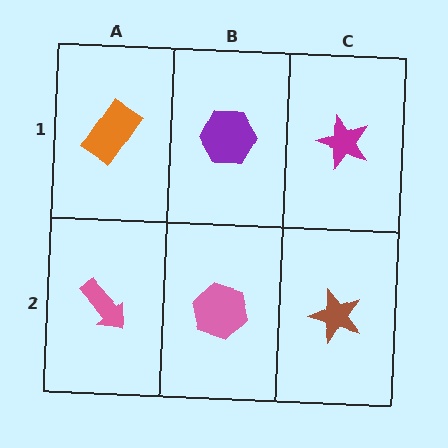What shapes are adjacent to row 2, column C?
A magenta star (row 1, column C), a pink hexagon (row 2, column B).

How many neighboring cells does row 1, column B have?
3.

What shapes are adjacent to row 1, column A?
A pink arrow (row 2, column A), a purple hexagon (row 1, column B).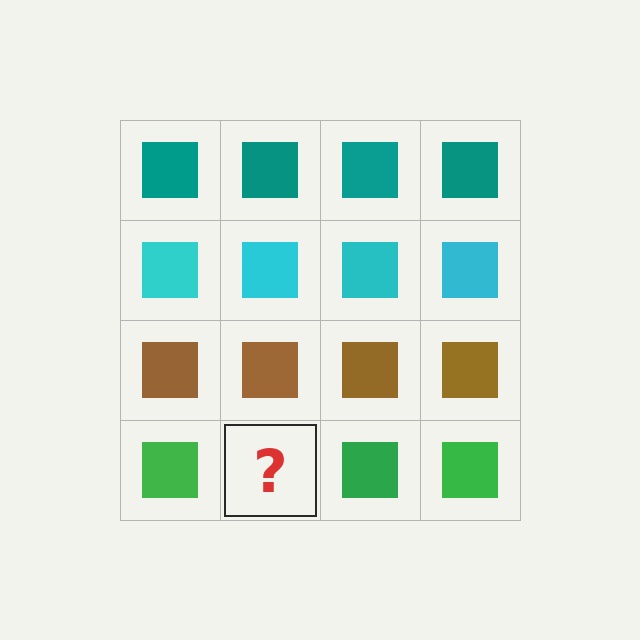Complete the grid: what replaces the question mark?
The question mark should be replaced with a green square.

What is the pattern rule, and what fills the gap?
The rule is that each row has a consistent color. The gap should be filled with a green square.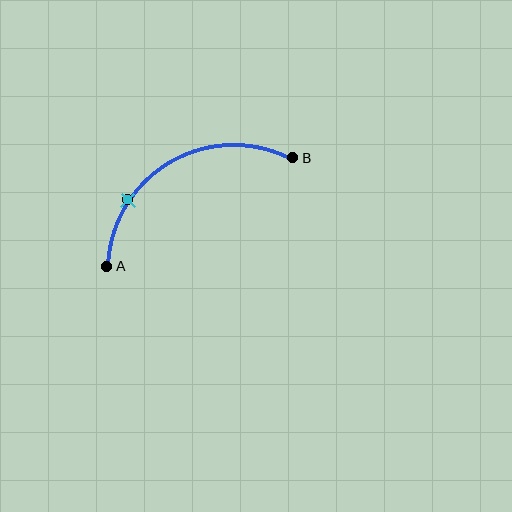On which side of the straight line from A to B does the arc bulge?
The arc bulges above the straight line connecting A and B.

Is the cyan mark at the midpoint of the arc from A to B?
No. The cyan mark lies on the arc but is closer to endpoint A. The arc midpoint would be at the point on the curve equidistant along the arc from both A and B.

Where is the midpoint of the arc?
The arc midpoint is the point on the curve farthest from the straight line joining A and B. It sits above that line.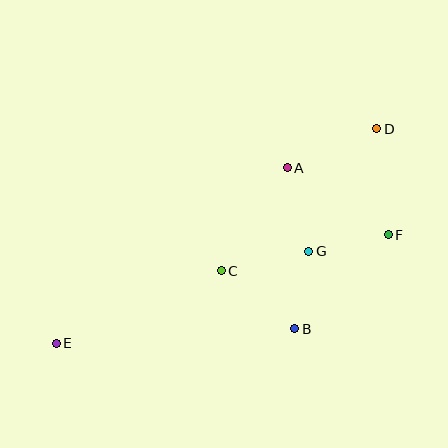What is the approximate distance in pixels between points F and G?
The distance between F and G is approximately 81 pixels.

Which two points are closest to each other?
Points B and G are closest to each other.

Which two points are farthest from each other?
Points D and E are farthest from each other.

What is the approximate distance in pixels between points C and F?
The distance between C and F is approximately 171 pixels.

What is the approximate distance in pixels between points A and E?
The distance between A and E is approximately 290 pixels.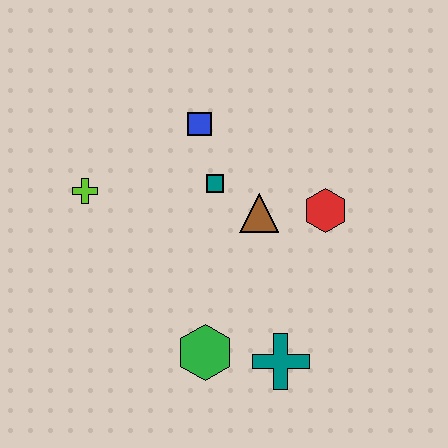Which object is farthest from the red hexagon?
The lime cross is farthest from the red hexagon.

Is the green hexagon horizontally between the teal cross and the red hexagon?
No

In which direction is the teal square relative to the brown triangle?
The teal square is to the left of the brown triangle.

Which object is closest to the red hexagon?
The brown triangle is closest to the red hexagon.